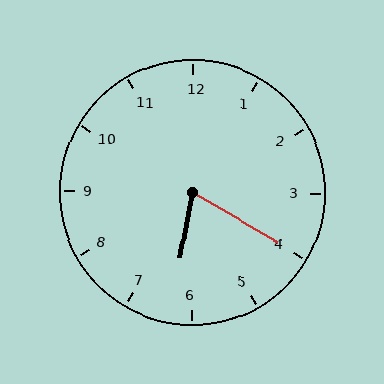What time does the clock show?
6:20.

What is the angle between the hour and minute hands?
Approximately 70 degrees.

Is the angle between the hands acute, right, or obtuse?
It is acute.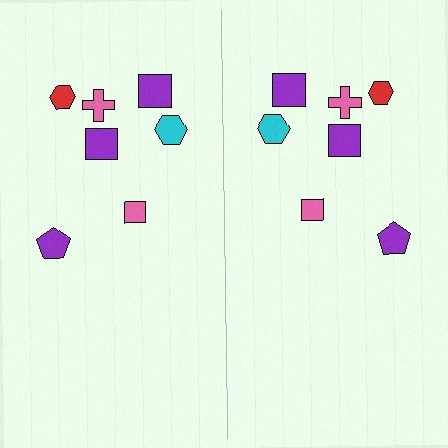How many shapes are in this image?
There are 14 shapes in this image.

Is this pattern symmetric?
Yes, this pattern has bilateral (reflection) symmetry.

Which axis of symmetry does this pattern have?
The pattern has a vertical axis of symmetry running through the center of the image.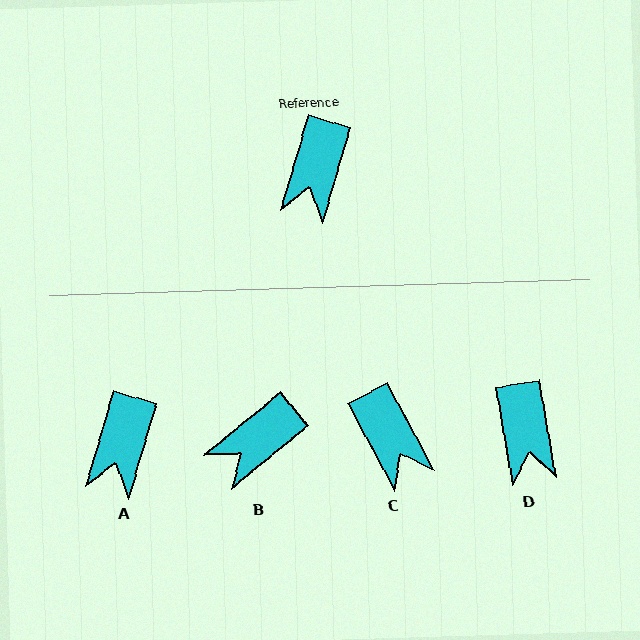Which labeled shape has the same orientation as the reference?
A.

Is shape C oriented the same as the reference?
No, it is off by about 45 degrees.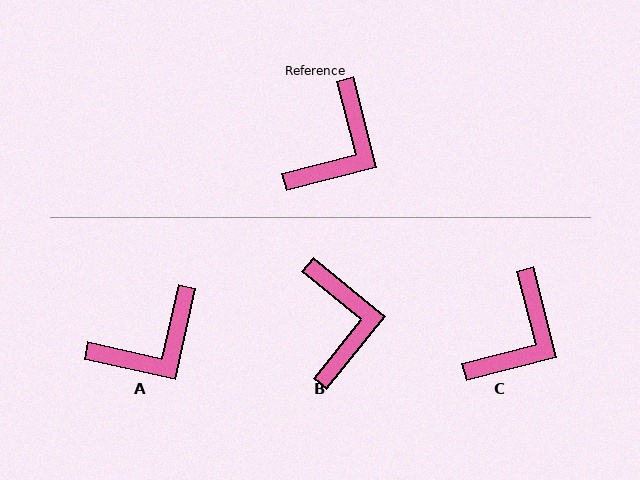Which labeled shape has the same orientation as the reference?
C.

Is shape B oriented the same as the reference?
No, it is off by about 37 degrees.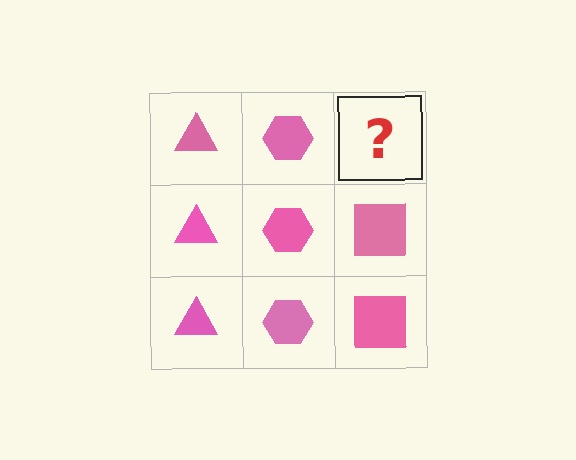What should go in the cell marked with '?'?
The missing cell should contain a pink square.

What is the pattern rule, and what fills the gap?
The rule is that each column has a consistent shape. The gap should be filled with a pink square.